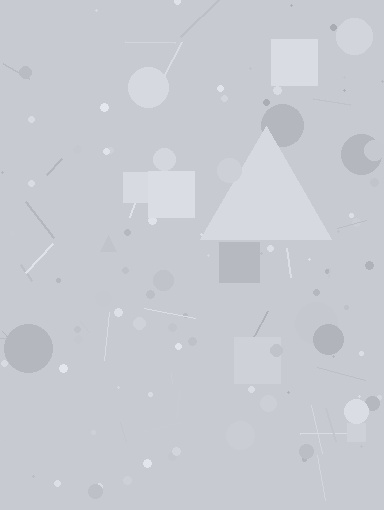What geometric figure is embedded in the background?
A triangle is embedded in the background.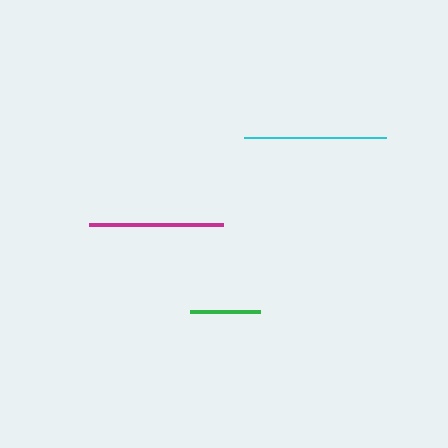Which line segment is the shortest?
The green line is the shortest at approximately 69 pixels.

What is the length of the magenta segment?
The magenta segment is approximately 135 pixels long.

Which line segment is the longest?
The cyan line is the longest at approximately 142 pixels.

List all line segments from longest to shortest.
From longest to shortest: cyan, magenta, green.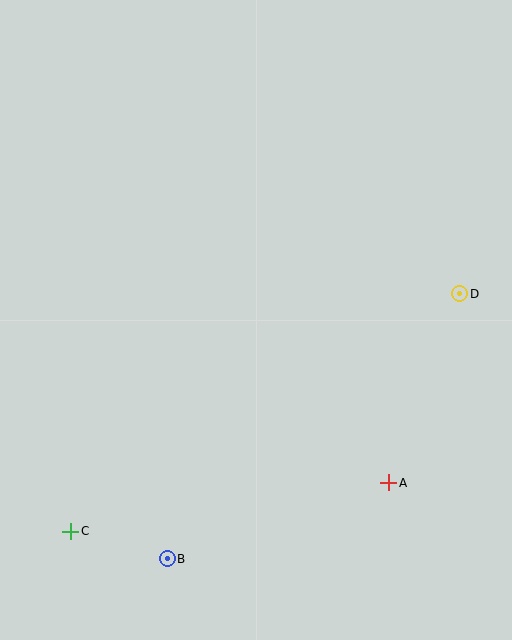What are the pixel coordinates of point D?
Point D is at (460, 294).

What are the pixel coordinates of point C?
Point C is at (71, 531).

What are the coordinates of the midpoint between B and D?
The midpoint between B and D is at (313, 426).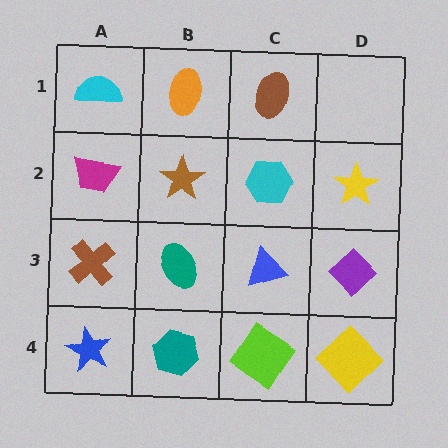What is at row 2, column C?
A cyan hexagon.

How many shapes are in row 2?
4 shapes.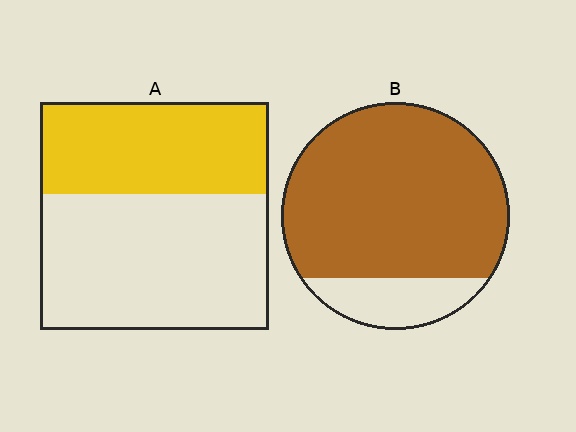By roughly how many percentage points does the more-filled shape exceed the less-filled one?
By roughly 45 percentage points (B over A).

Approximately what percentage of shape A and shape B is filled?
A is approximately 40% and B is approximately 85%.